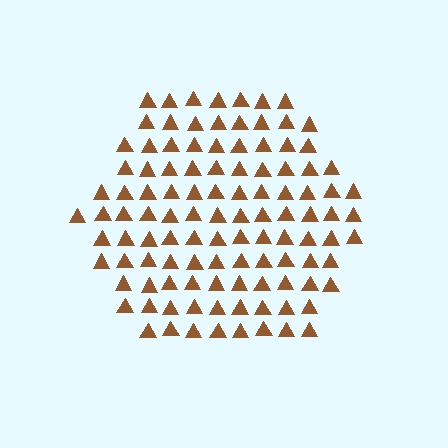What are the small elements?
The small elements are triangles.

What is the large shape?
The large shape is a hexagon.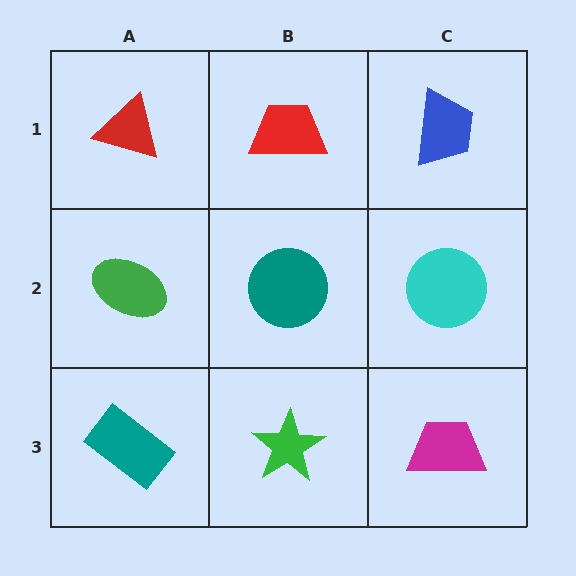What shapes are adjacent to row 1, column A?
A green ellipse (row 2, column A), a red trapezoid (row 1, column B).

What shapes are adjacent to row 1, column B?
A teal circle (row 2, column B), a red triangle (row 1, column A), a blue trapezoid (row 1, column C).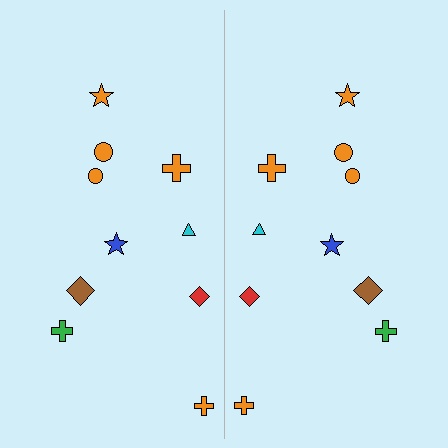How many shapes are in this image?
There are 20 shapes in this image.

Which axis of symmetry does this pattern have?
The pattern has a vertical axis of symmetry running through the center of the image.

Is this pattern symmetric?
Yes, this pattern has bilateral (reflection) symmetry.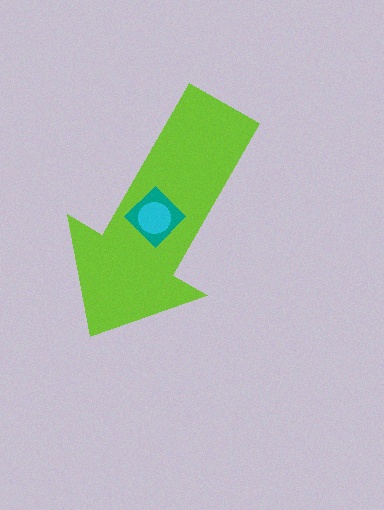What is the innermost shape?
The cyan circle.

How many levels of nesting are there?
3.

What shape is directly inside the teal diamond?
The cyan circle.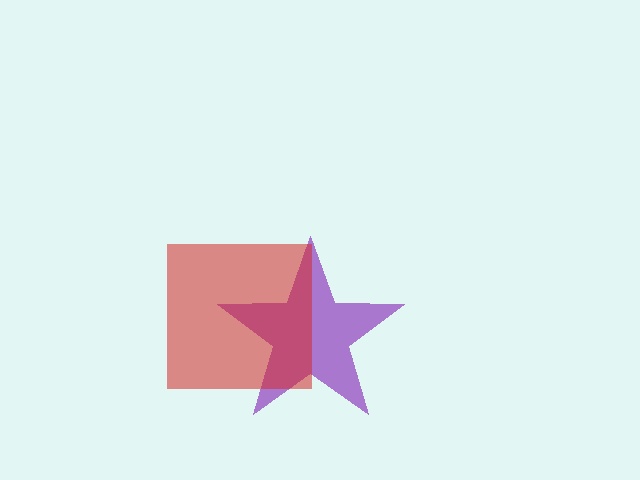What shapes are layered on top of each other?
The layered shapes are: a purple star, a red square.